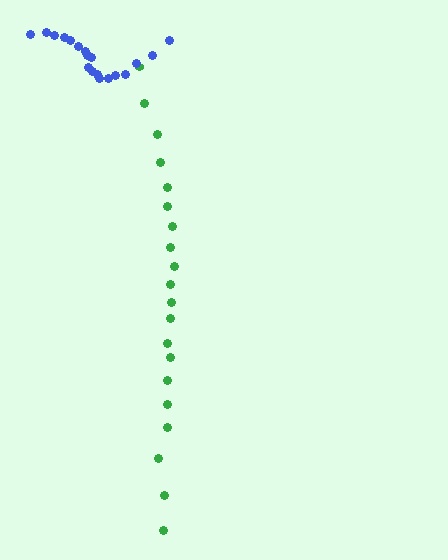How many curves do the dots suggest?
There are 2 distinct paths.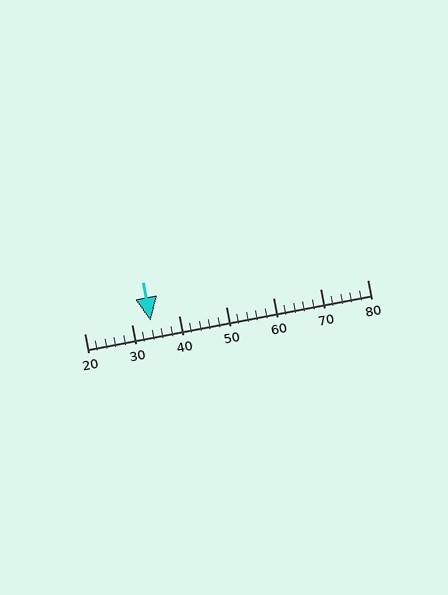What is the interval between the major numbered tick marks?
The major tick marks are spaced 10 units apart.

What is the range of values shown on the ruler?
The ruler shows values from 20 to 80.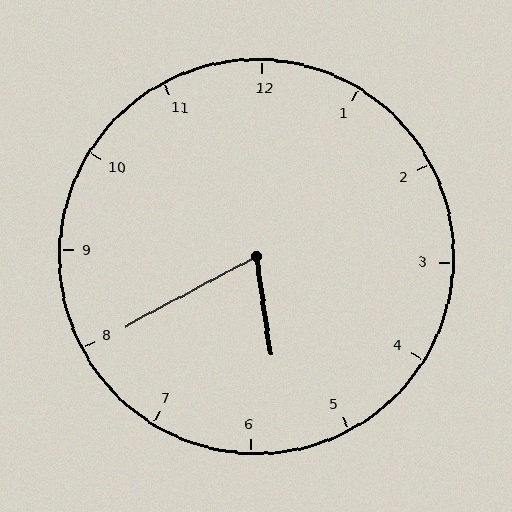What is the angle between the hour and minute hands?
Approximately 70 degrees.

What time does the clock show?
5:40.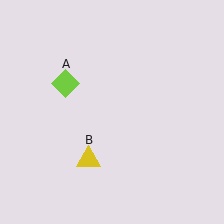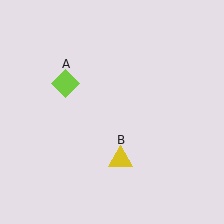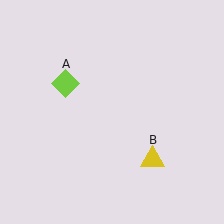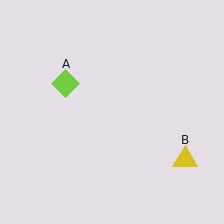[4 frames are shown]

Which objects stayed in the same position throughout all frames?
Lime diamond (object A) remained stationary.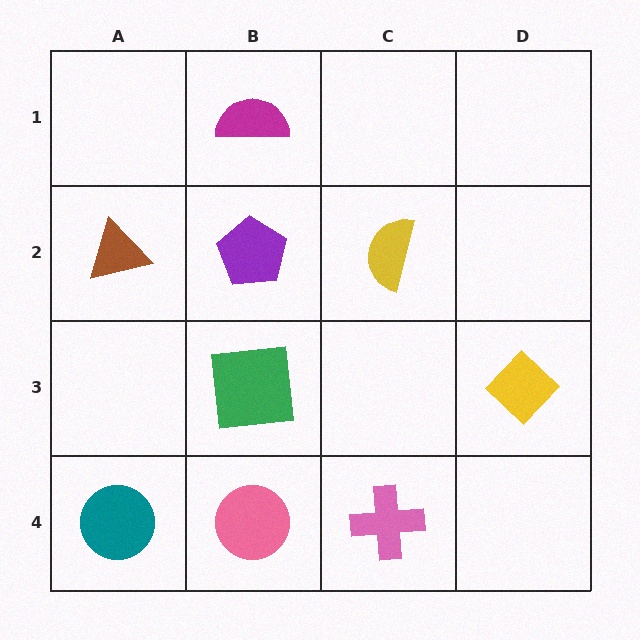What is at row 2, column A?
A brown triangle.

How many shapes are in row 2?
3 shapes.